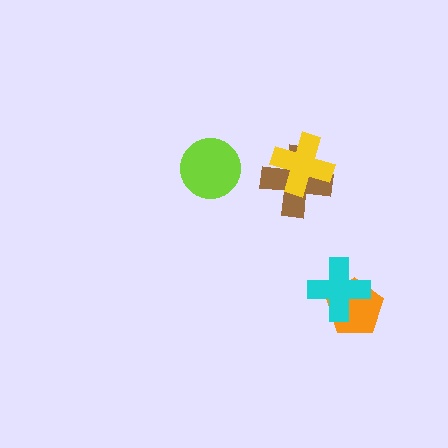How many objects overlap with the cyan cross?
1 object overlaps with the cyan cross.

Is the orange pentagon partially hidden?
Yes, it is partially covered by another shape.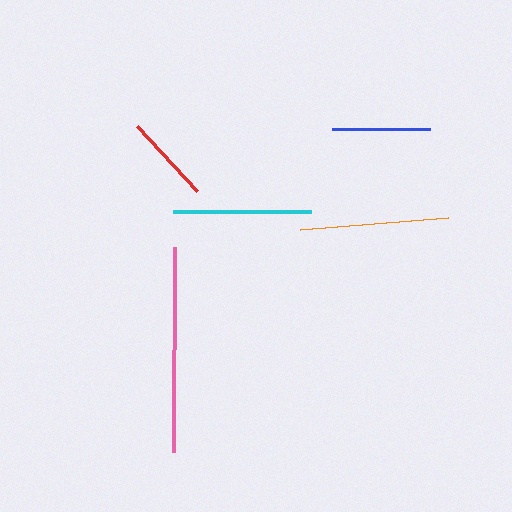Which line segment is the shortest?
The red line is the shortest at approximately 88 pixels.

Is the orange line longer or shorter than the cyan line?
The orange line is longer than the cyan line.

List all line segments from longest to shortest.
From longest to shortest: pink, orange, cyan, blue, red.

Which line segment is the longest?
The pink line is the longest at approximately 205 pixels.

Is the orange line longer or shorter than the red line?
The orange line is longer than the red line.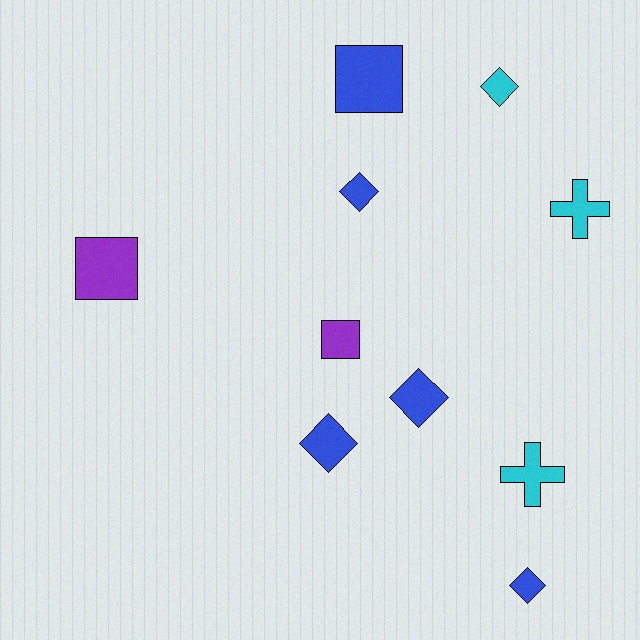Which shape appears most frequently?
Diamond, with 5 objects.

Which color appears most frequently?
Blue, with 5 objects.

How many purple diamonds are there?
There are no purple diamonds.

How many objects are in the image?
There are 10 objects.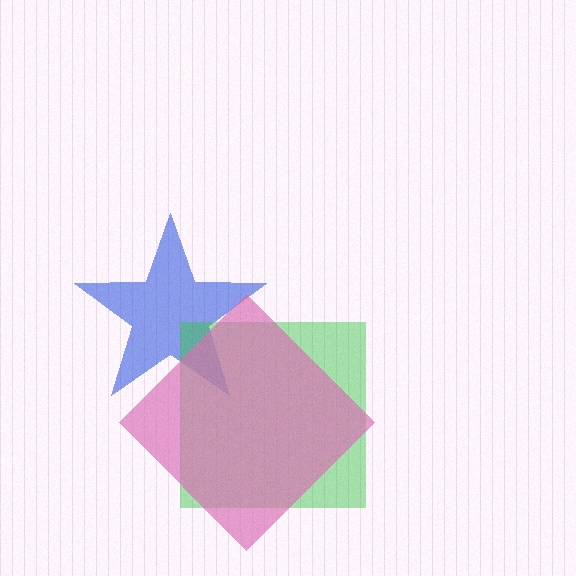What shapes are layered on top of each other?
The layered shapes are: a blue star, a green square, a pink diamond.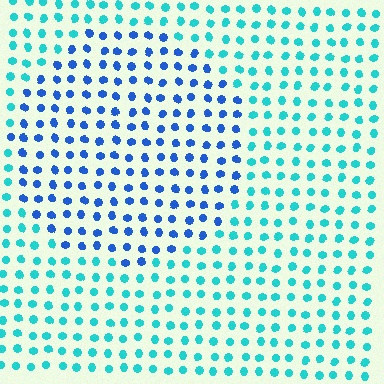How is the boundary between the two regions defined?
The boundary is defined purely by a slight shift in hue (about 41 degrees). Spacing, size, and orientation are identical on both sides.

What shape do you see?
I see a circle.